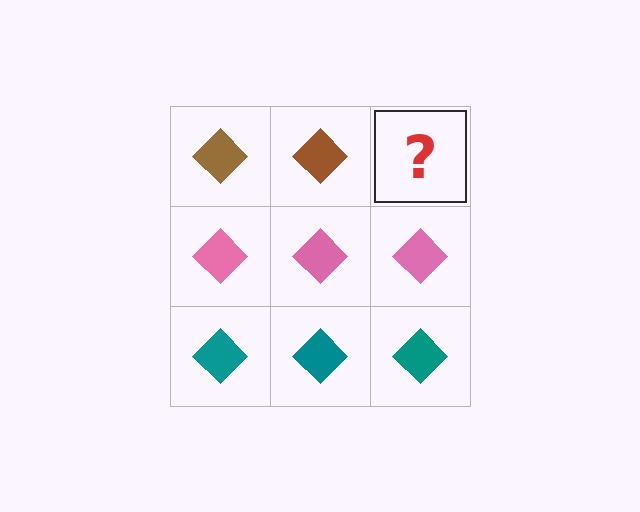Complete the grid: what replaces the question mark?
The question mark should be replaced with a brown diamond.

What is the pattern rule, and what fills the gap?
The rule is that each row has a consistent color. The gap should be filled with a brown diamond.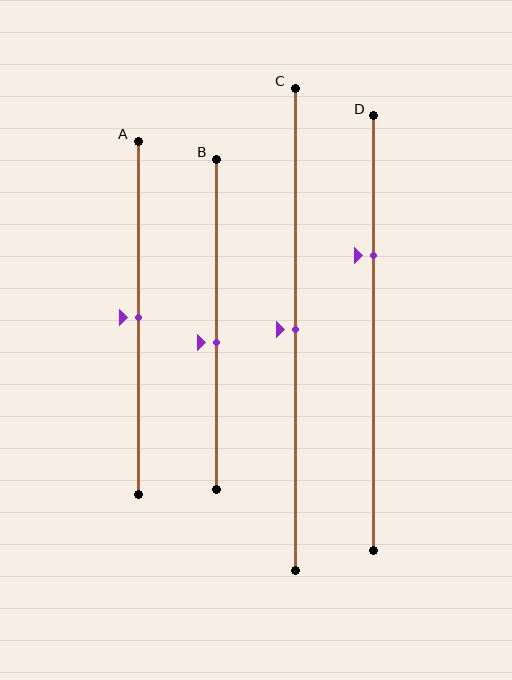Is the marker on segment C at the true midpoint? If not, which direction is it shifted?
Yes, the marker on segment C is at the true midpoint.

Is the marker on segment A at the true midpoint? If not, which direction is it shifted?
Yes, the marker on segment A is at the true midpoint.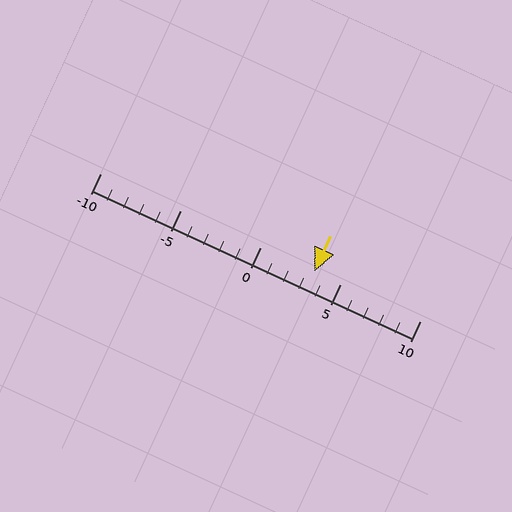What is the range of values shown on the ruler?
The ruler shows values from -10 to 10.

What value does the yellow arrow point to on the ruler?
The yellow arrow points to approximately 3.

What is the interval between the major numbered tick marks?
The major tick marks are spaced 5 units apart.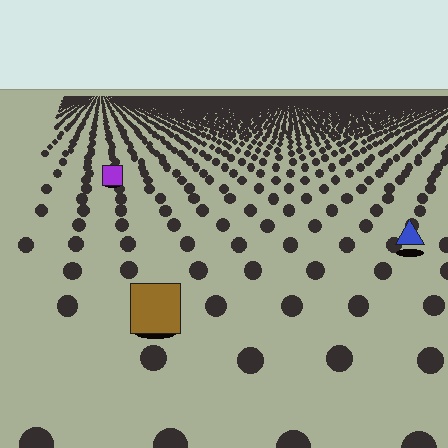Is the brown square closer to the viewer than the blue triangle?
Yes. The brown square is closer — you can tell from the texture gradient: the ground texture is coarser near it.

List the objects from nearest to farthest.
From nearest to farthest: the brown square, the blue triangle, the purple square.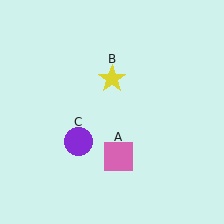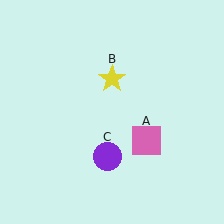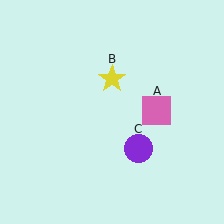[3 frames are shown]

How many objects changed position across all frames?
2 objects changed position: pink square (object A), purple circle (object C).